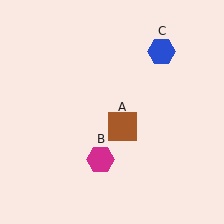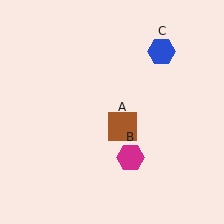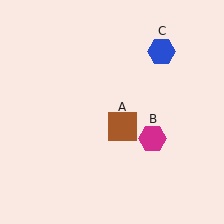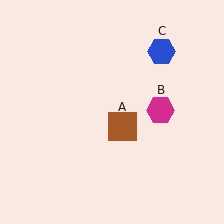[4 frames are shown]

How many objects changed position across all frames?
1 object changed position: magenta hexagon (object B).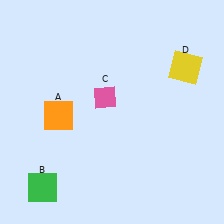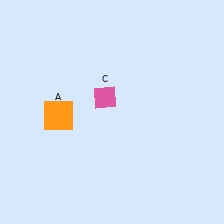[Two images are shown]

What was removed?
The yellow square (D), the green square (B) were removed in Image 2.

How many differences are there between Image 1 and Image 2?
There are 2 differences between the two images.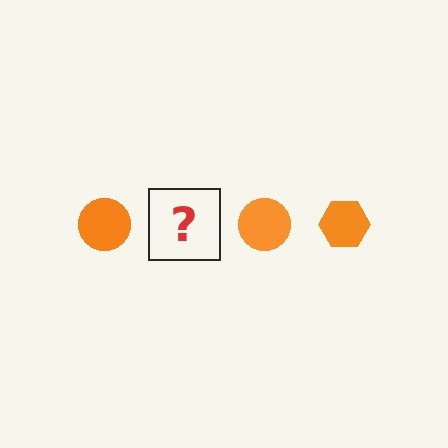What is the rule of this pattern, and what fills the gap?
The rule is that the pattern cycles through circle, hexagon shapes in orange. The gap should be filled with an orange hexagon.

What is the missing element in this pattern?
The missing element is an orange hexagon.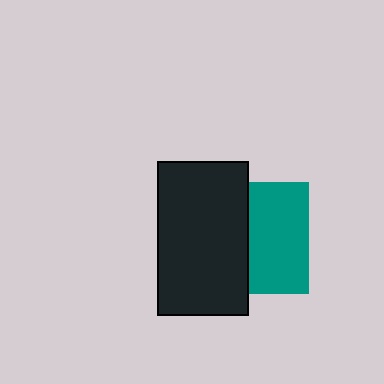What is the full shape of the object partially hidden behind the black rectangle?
The partially hidden object is a teal square.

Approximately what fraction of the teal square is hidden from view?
Roughly 46% of the teal square is hidden behind the black rectangle.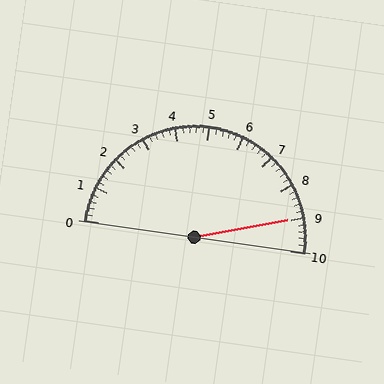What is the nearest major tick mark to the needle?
The nearest major tick mark is 9.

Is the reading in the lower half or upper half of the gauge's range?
The reading is in the upper half of the range (0 to 10).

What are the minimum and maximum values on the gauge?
The gauge ranges from 0 to 10.